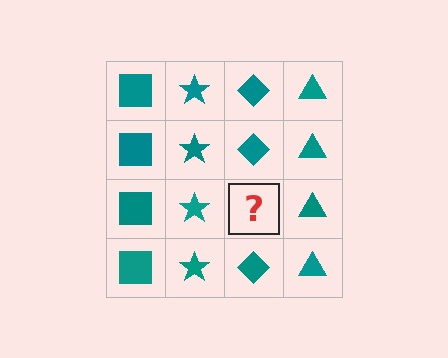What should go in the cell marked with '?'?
The missing cell should contain a teal diamond.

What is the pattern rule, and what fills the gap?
The rule is that each column has a consistent shape. The gap should be filled with a teal diamond.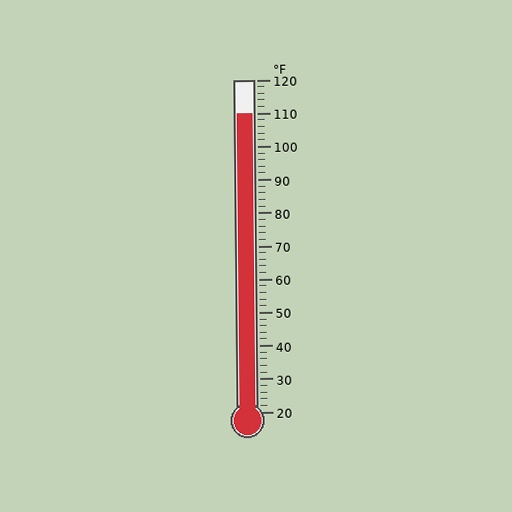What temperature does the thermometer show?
The thermometer shows approximately 110°F.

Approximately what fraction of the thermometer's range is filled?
The thermometer is filled to approximately 90% of its range.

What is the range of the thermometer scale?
The thermometer scale ranges from 20°F to 120°F.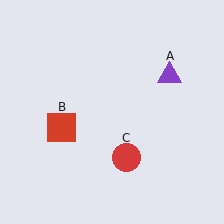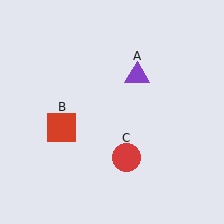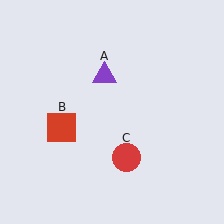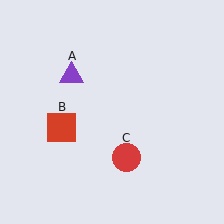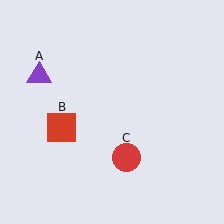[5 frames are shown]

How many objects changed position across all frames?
1 object changed position: purple triangle (object A).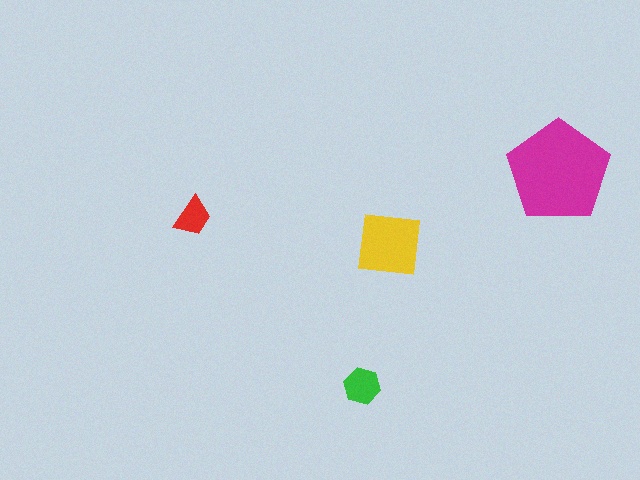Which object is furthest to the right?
The magenta pentagon is rightmost.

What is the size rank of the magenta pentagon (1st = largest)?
1st.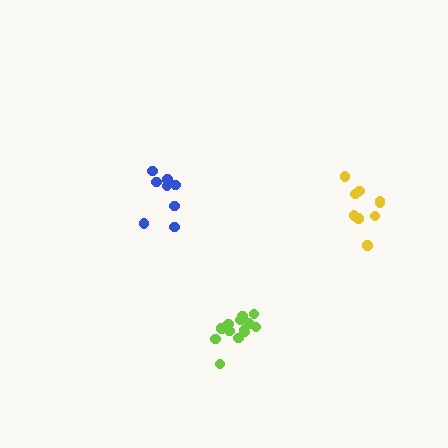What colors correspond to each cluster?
The clusters are colored: blue, yellow, lime.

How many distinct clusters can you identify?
There are 3 distinct clusters.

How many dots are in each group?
Group 1: 8 dots, Group 2: 9 dots, Group 3: 13 dots (30 total).